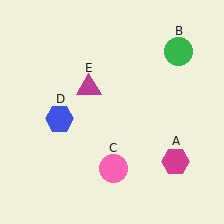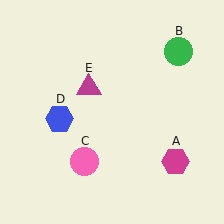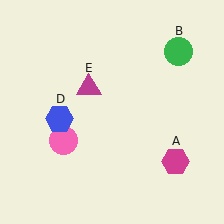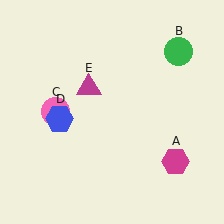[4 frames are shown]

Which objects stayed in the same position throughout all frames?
Magenta hexagon (object A) and green circle (object B) and blue hexagon (object D) and magenta triangle (object E) remained stationary.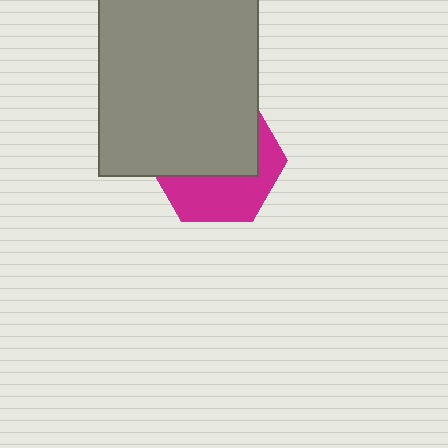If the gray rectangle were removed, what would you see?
You would see the complete magenta hexagon.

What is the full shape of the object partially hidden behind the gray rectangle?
The partially hidden object is a magenta hexagon.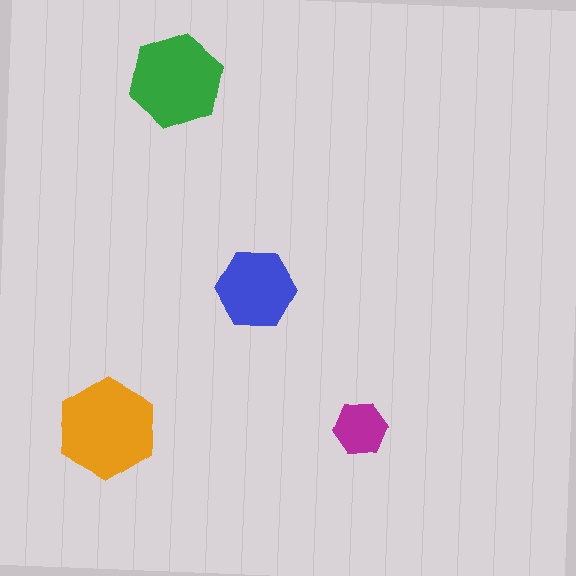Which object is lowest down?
The orange hexagon is bottommost.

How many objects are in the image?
There are 4 objects in the image.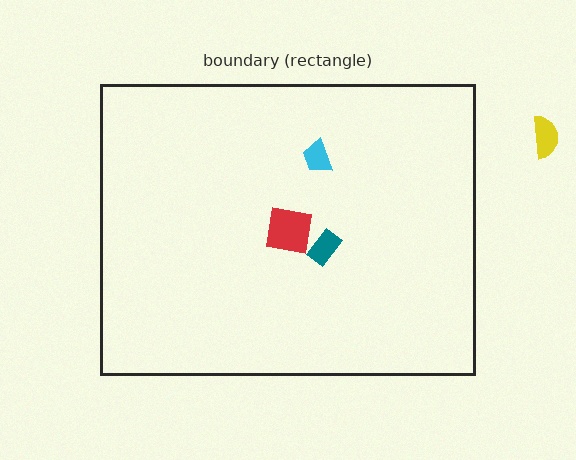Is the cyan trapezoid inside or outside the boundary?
Inside.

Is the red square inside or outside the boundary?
Inside.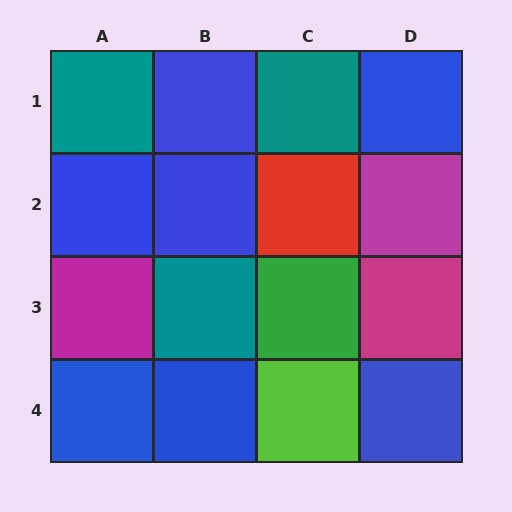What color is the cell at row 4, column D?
Blue.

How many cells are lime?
1 cell is lime.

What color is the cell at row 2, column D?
Magenta.